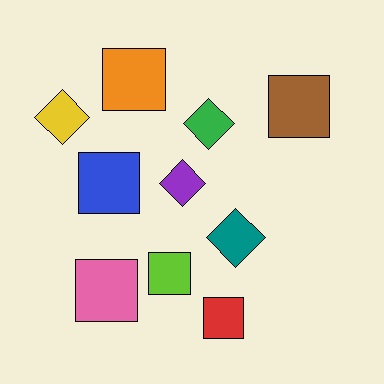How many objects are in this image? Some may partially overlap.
There are 10 objects.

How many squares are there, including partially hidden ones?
There are 6 squares.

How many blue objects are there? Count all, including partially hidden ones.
There is 1 blue object.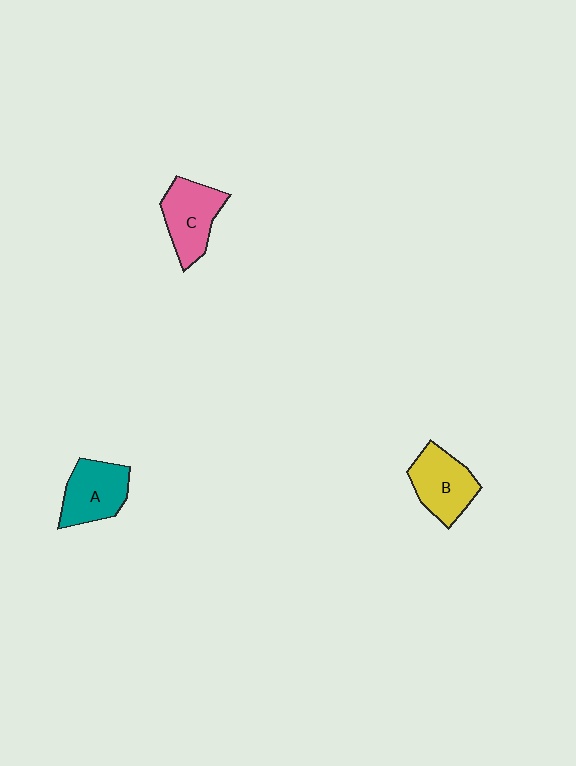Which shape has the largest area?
Shape C (pink).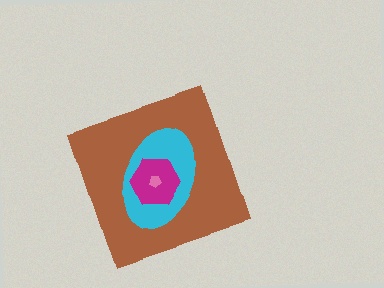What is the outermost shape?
The brown diamond.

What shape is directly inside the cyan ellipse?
The magenta hexagon.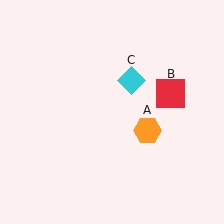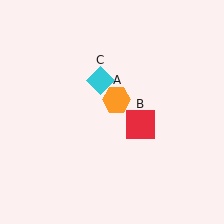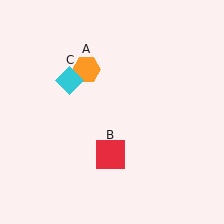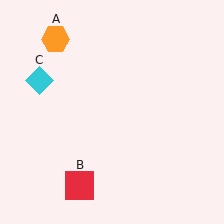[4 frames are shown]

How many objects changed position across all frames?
3 objects changed position: orange hexagon (object A), red square (object B), cyan diamond (object C).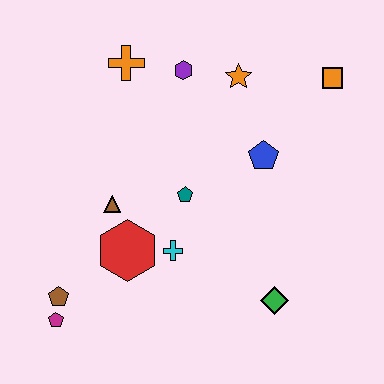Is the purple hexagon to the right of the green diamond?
No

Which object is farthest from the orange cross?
The green diamond is farthest from the orange cross.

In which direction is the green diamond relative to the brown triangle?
The green diamond is to the right of the brown triangle.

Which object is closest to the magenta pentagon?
The brown pentagon is closest to the magenta pentagon.